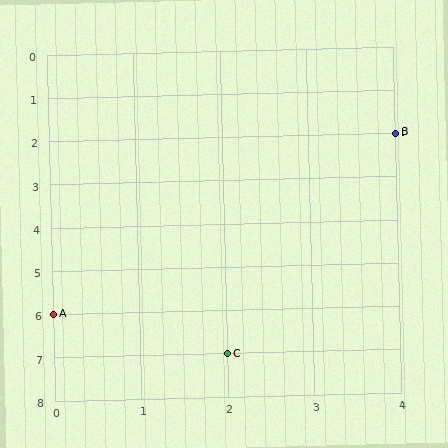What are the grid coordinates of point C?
Point C is at grid coordinates (2, 7).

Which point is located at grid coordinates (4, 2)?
Point B is at (4, 2).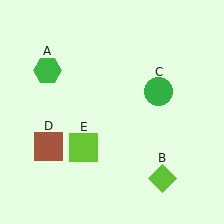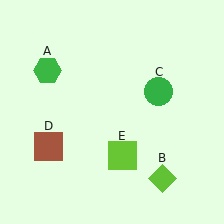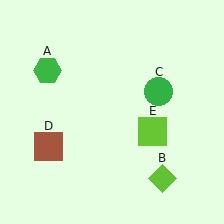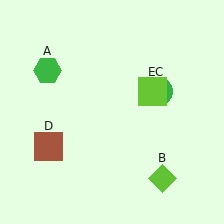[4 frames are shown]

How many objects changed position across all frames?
1 object changed position: lime square (object E).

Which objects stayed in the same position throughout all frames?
Green hexagon (object A) and lime diamond (object B) and green circle (object C) and brown square (object D) remained stationary.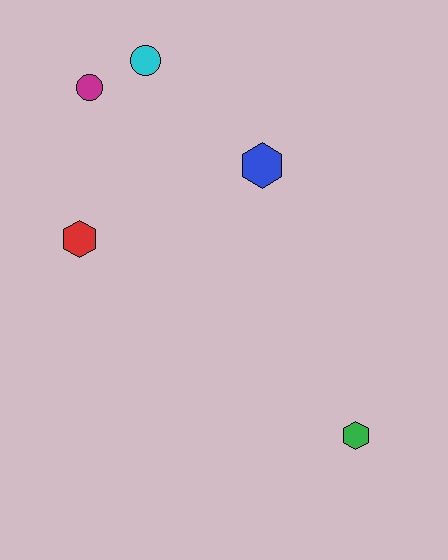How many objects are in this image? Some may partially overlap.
There are 5 objects.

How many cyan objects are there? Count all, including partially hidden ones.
There is 1 cyan object.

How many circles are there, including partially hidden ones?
There are 2 circles.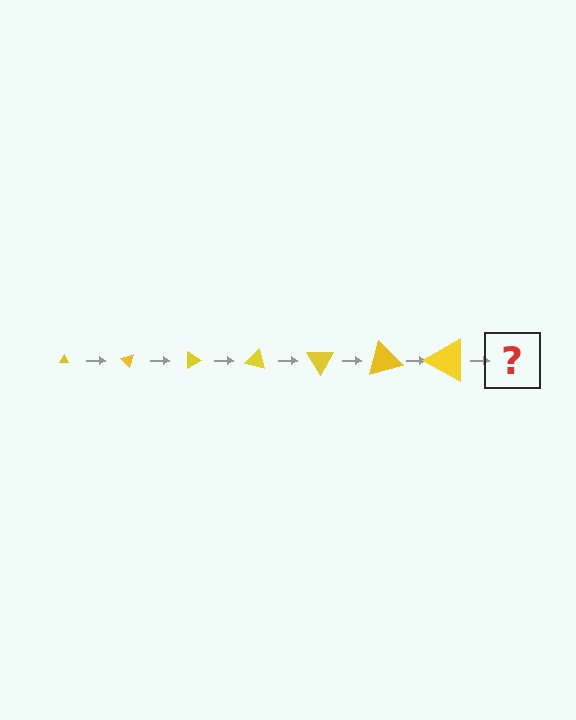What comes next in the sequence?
The next element should be a triangle, larger than the previous one and rotated 315 degrees from the start.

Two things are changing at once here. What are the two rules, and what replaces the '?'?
The two rules are that the triangle grows larger each step and it rotates 45 degrees each step. The '?' should be a triangle, larger than the previous one and rotated 315 degrees from the start.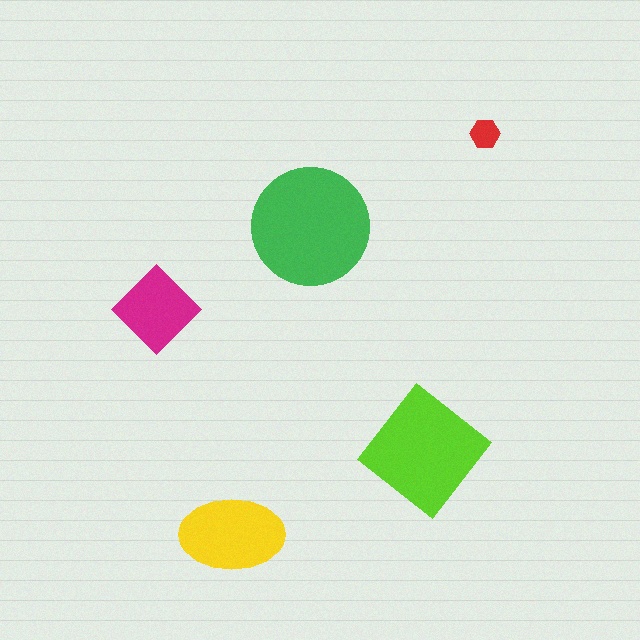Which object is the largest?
The green circle.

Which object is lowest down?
The yellow ellipse is bottommost.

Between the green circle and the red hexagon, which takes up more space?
The green circle.